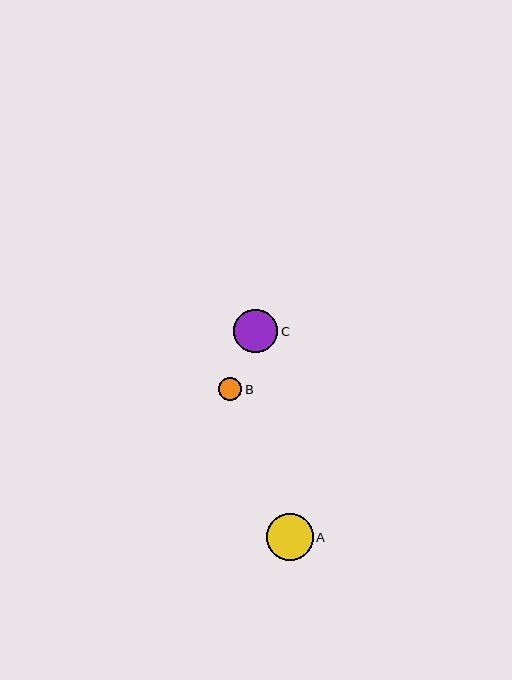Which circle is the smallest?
Circle B is the smallest with a size of approximately 24 pixels.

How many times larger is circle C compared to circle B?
Circle C is approximately 1.9 times the size of circle B.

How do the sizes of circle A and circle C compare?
Circle A and circle C are approximately the same size.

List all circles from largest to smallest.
From largest to smallest: A, C, B.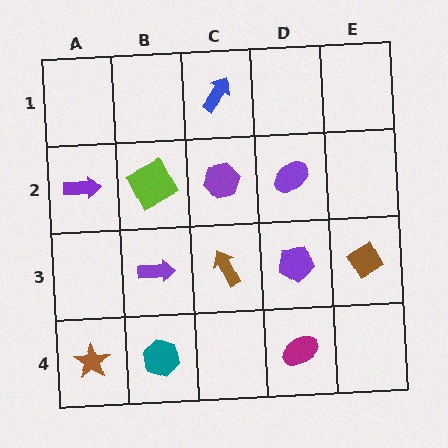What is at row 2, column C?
A purple hexagon.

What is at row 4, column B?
A teal hexagon.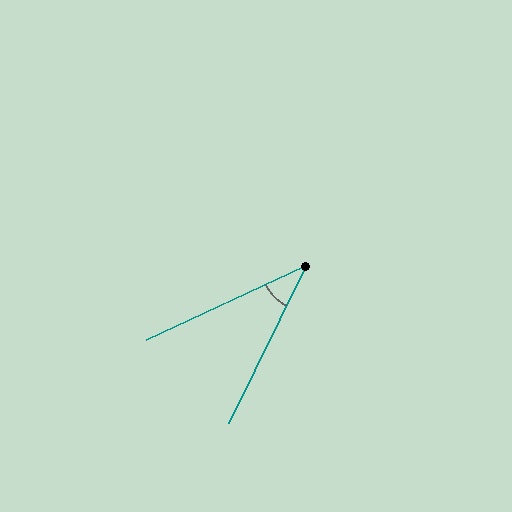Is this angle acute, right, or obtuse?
It is acute.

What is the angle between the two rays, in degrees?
Approximately 39 degrees.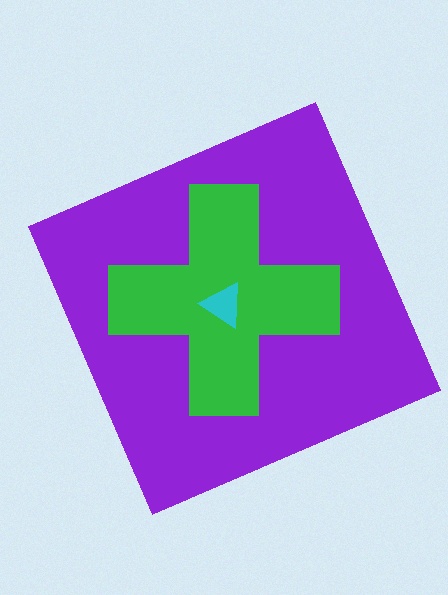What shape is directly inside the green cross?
The cyan triangle.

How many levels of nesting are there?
3.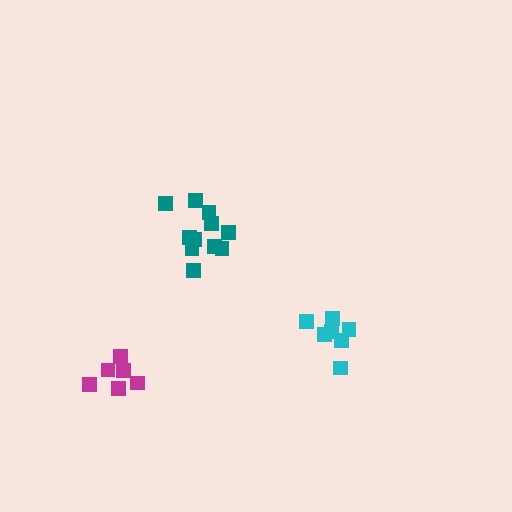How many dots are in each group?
Group 1: 11 dots, Group 2: 6 dots, Group 3: 7 dots (24 total).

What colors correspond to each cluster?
The clusters are colored: teal, magenta, cyan.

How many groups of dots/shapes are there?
There are 3 groups.